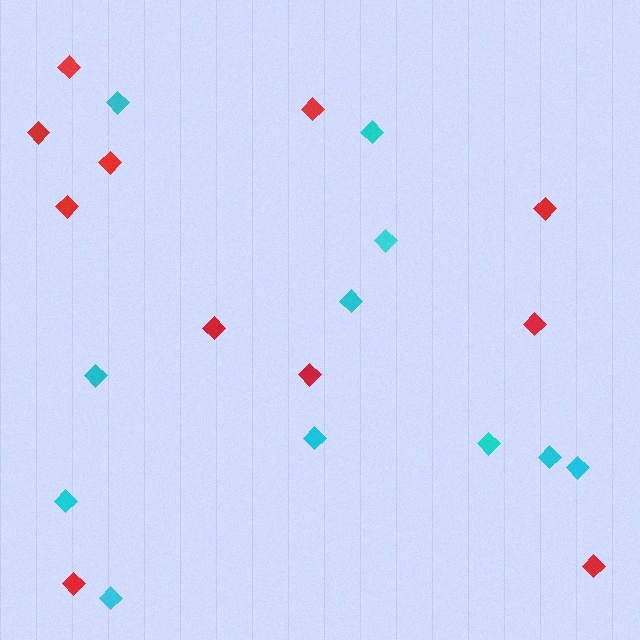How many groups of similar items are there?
There are 2 groups: one group of cyan diamonds (11) and one group of red diamonds (11).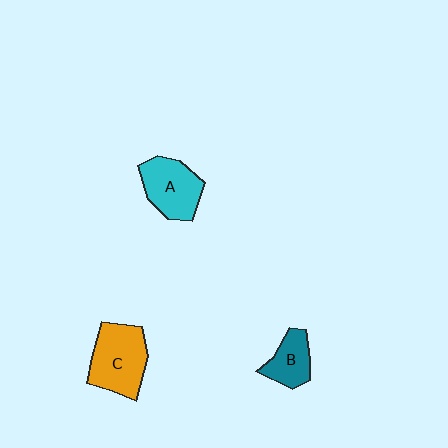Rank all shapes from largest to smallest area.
From largest to smallest: C (orange), A (cyan), B (teal).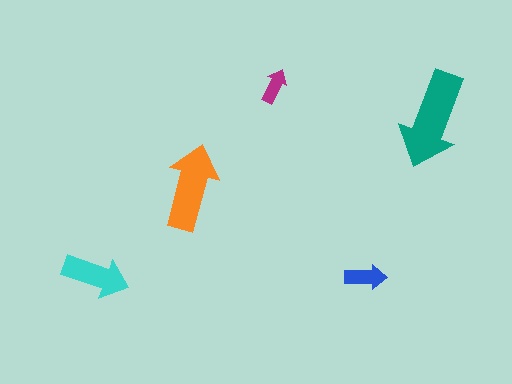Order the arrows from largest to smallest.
the teal one, the orange one, the cyan one, the blue one, the magenta one.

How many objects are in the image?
There are 5 objects in the image.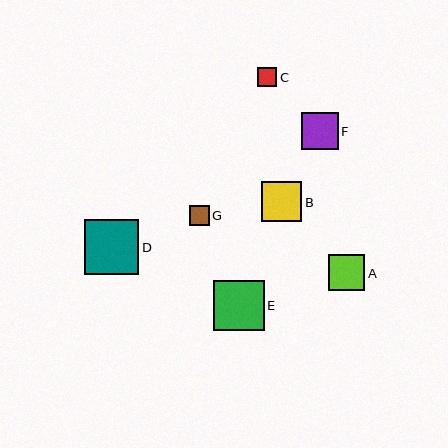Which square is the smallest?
Square C is the smallest with a size of approximately 19 pixels.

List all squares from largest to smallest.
From largest to smallest: D, E, B, F, A, G, C.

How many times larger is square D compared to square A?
Square D is approximately 1.5 times the size of square A.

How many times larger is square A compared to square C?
Square A is approximately 1.9 times the size of square C.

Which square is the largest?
Square D is the largest with a size of approximately 54 pixels.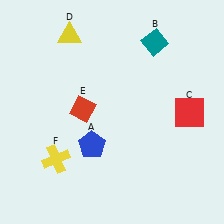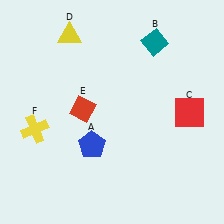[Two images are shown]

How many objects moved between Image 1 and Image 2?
1 object moved between the two images.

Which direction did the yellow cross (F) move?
The yellow cross (F) moved up.